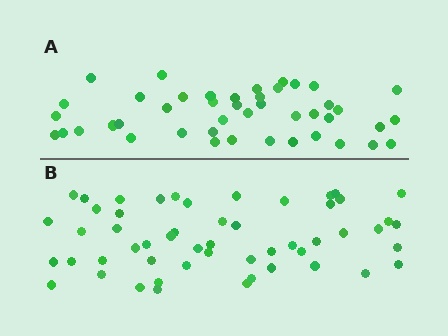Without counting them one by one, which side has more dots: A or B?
Region B (the bottom region) has more dots.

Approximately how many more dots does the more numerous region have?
Region B has roughly 8 or so more dots than region A.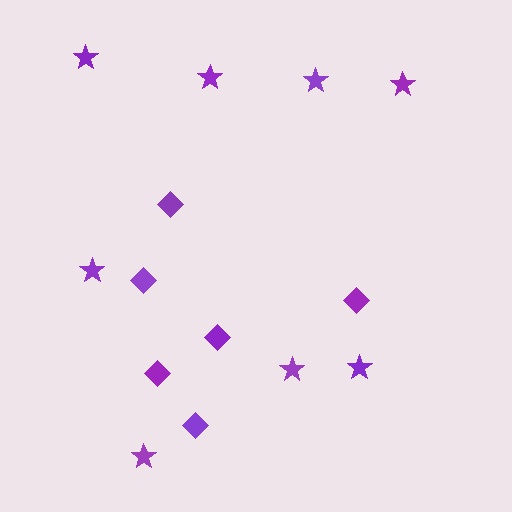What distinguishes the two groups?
There are 2 groups: one group of diamonds (6) and one group of stars (8).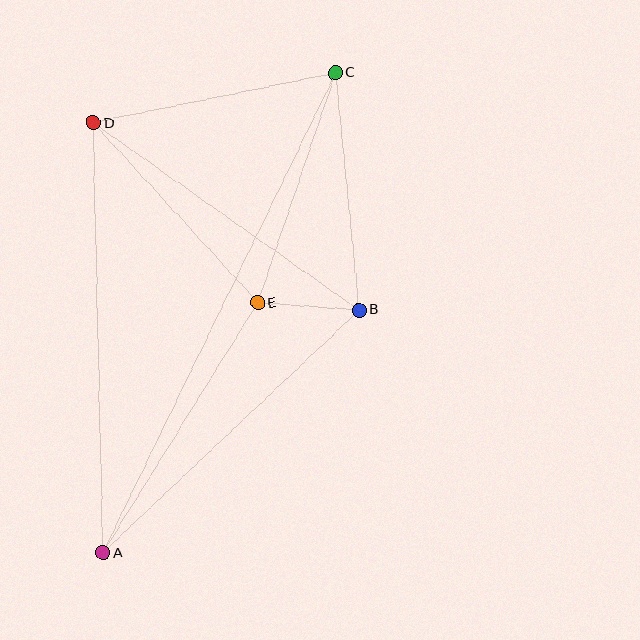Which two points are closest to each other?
Points B and E are closest to each other.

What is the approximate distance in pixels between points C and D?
The distance between C and D is approximately 247 pixels.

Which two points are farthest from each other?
Points A and C are farthest from each other.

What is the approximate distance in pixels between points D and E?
The distance between D and E is approximately 244 pixels.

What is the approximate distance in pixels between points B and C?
The distance between B and C is approximately 239 pixels.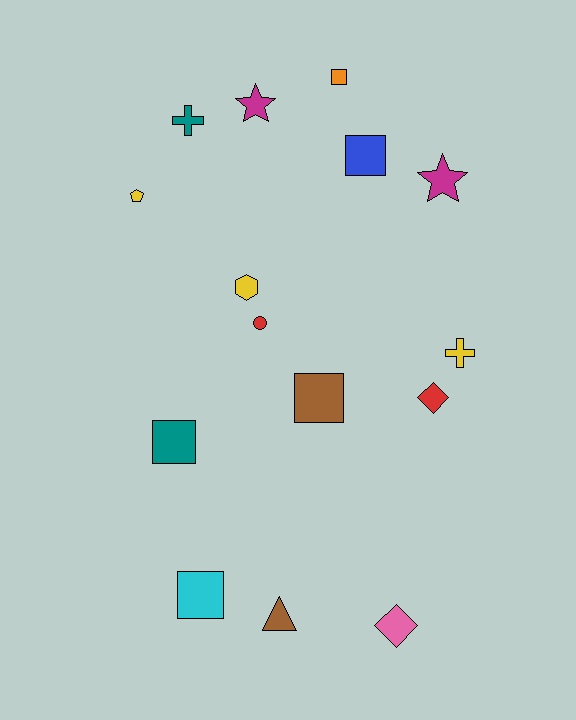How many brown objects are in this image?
There are 2 brown objects.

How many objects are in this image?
There are 15 objects.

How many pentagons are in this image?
There is 1 pentagon.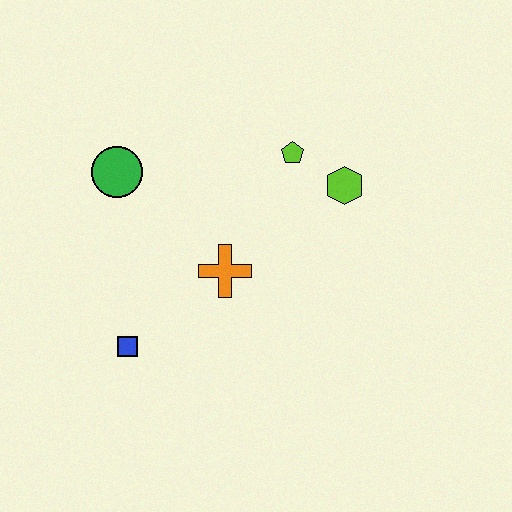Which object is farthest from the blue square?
The lime hexagon is farthest from the blue square.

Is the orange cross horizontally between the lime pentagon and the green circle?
Yes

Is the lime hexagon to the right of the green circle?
Yes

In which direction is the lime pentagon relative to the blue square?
The lime pentagon is above the blue square.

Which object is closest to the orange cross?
The blue square is closest to the orange cross.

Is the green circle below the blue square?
No